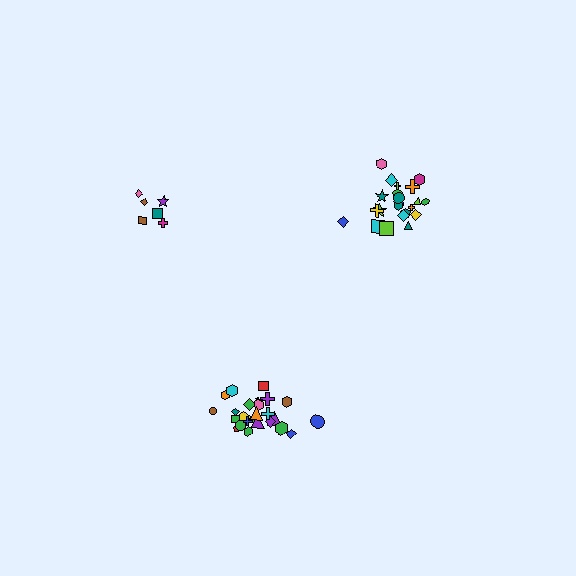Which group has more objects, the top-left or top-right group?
The top-right group.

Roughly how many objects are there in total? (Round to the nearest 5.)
Roughly 55 objects in total.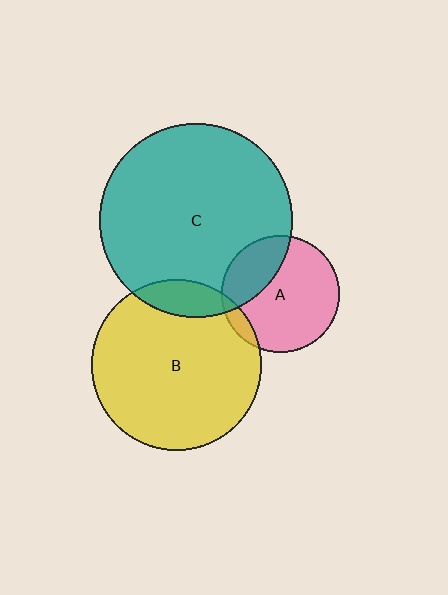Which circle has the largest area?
Circle C (teal).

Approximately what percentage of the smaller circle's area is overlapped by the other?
Approximately 10%.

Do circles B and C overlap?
Yes.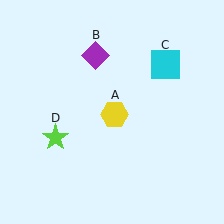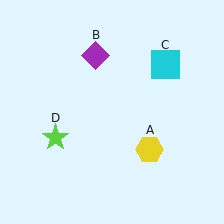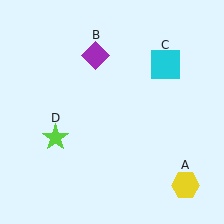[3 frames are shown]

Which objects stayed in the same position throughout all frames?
Purple diamond (object B) and cyan square (object C) and lime star (object D) remained stationary.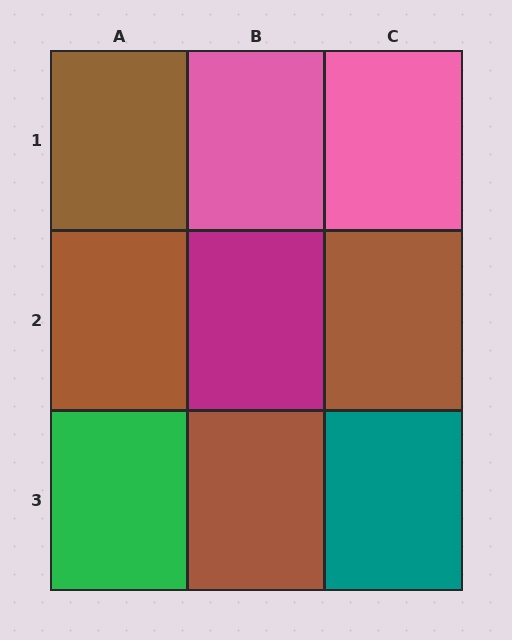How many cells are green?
1 cell is green.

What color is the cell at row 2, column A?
Brown.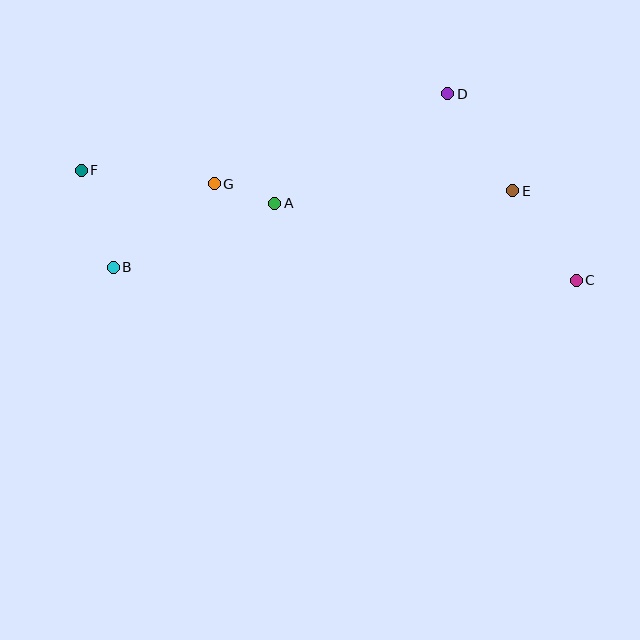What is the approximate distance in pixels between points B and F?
The distance between B and F is approximately 102 pixels.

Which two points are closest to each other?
Points A and G are closest to each other.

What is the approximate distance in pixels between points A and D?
The distance between A and D is approximately 205 pixels.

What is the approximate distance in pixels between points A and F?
The distance between A and F is approximately 196 pixels.